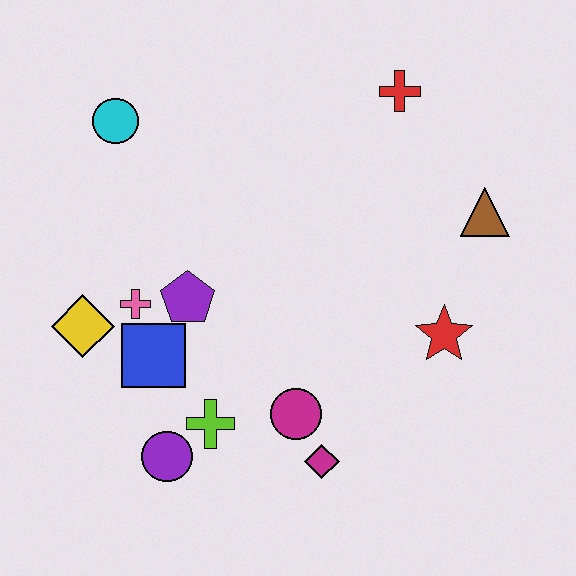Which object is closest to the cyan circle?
The pink cross is closest to the cyan circle.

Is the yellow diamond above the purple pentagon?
No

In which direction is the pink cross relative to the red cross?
The pink cross is to the left of the red cross.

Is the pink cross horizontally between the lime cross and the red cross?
No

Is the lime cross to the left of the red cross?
Yes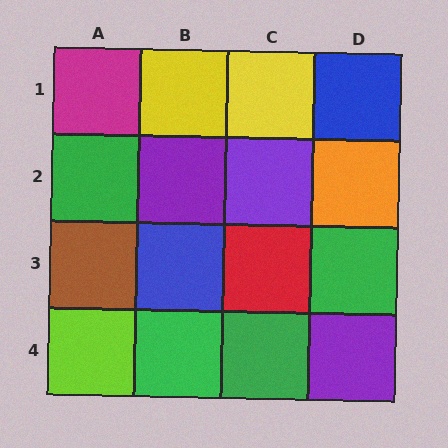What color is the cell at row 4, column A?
Lime.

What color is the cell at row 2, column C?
Purple.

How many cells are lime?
1 cell is lime.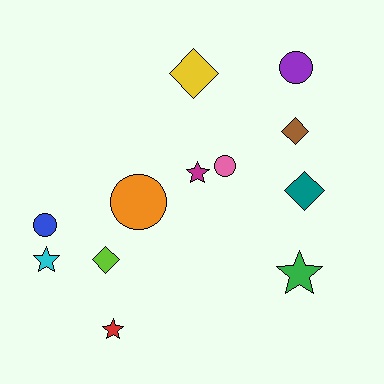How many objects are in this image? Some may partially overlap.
There are 12 objects.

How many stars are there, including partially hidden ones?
There are 4 stars.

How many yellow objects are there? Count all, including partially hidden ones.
There is 1 yellow object.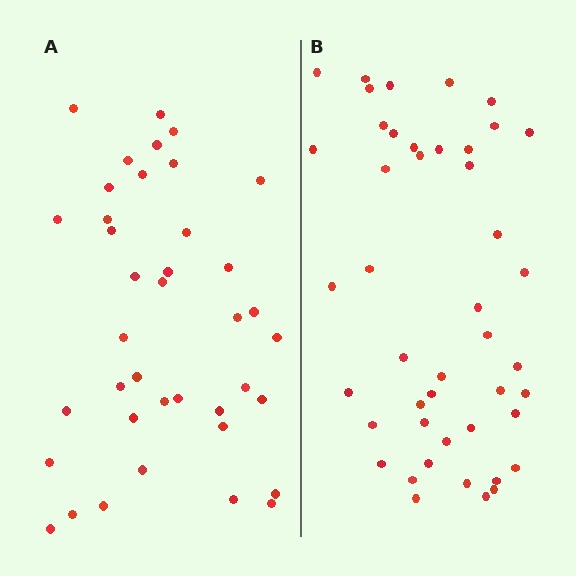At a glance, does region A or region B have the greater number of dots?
Region B (the right region) has more dots.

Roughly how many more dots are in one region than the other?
Region B has about 6 more dots than region A.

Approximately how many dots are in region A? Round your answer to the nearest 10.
About 40 dots. (The exact count is 39, which rounds to 40.)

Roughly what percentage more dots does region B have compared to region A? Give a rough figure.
About 15% more.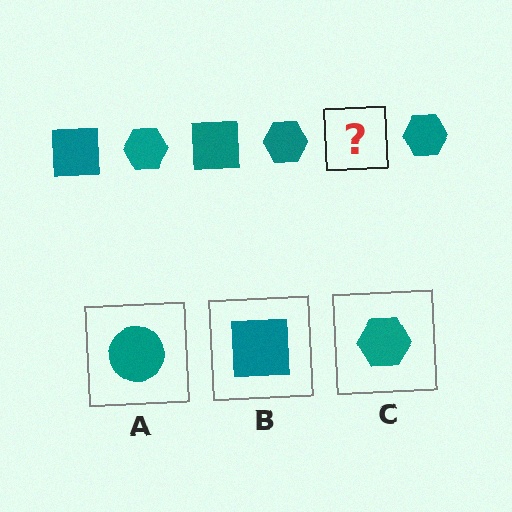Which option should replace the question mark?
Option B.